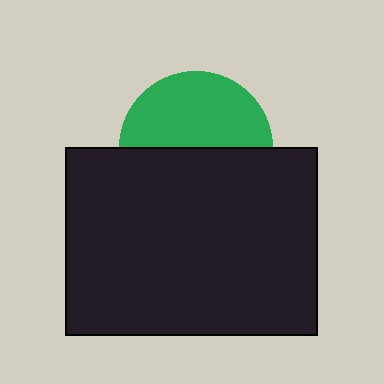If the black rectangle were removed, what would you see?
You would see the complete green circle.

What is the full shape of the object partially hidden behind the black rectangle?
The partially hidden object is a green circle.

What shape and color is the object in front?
The object in front is a black rectangle.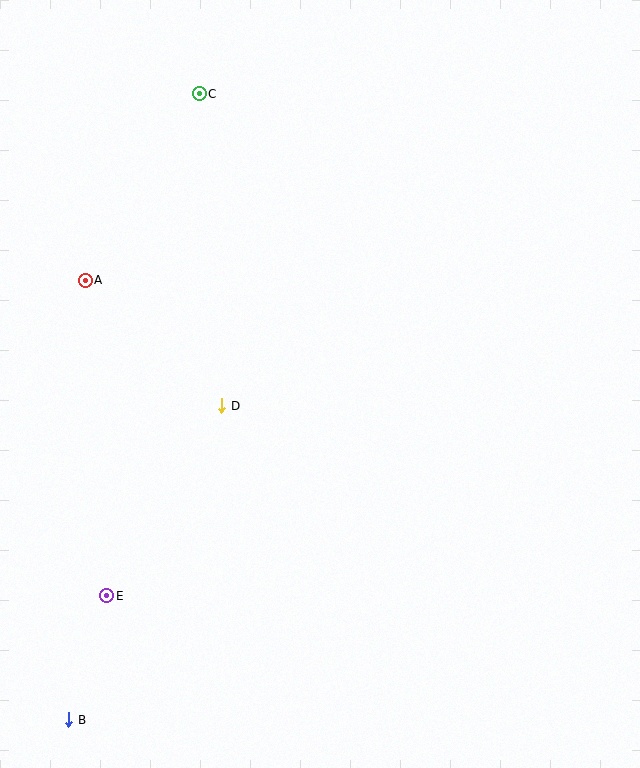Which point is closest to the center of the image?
Point D at (222, 406) is closest to the center.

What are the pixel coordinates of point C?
Point C is at (199, 94).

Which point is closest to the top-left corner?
Point C is closest to the top-left corner.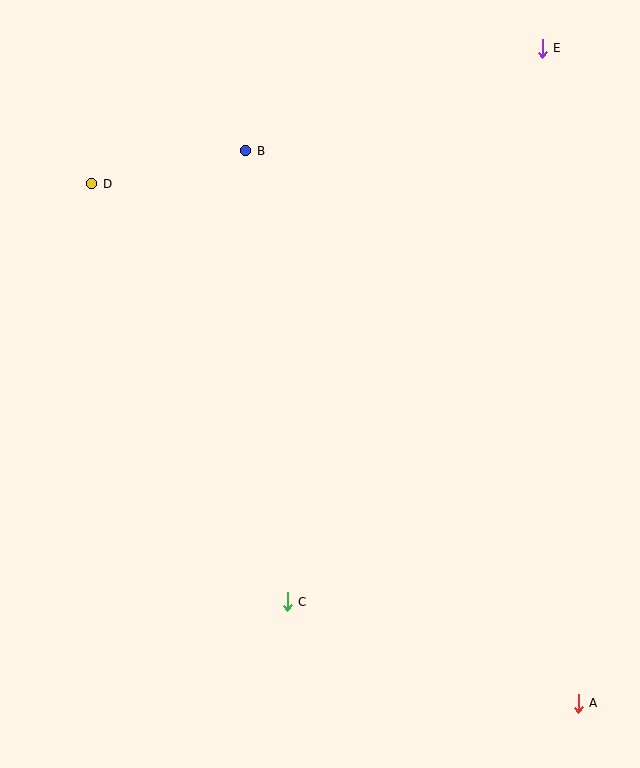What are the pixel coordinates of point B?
Point B is at (246, 151).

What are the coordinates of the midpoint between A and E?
The midpoint between A and E is at (560, 376).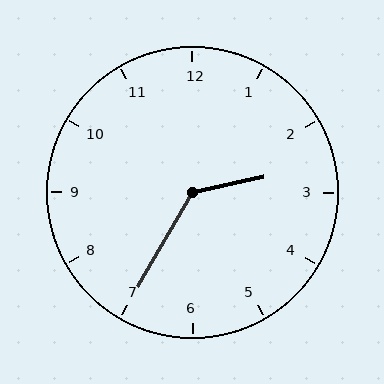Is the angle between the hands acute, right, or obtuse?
It is obtuse.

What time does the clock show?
2:35.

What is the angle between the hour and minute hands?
Approximately 132 degrees.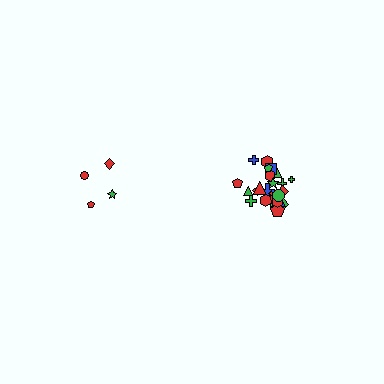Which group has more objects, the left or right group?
The right group.